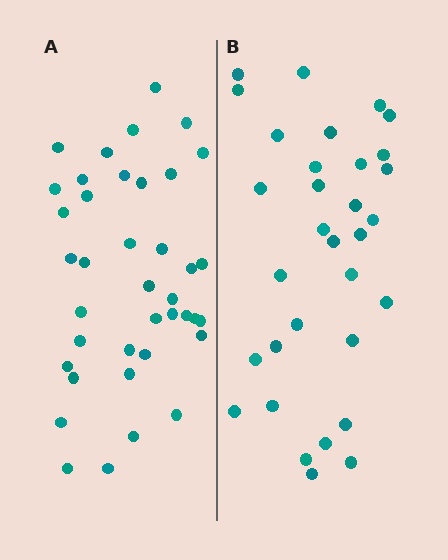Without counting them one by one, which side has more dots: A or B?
Region A (the left region) has more dots.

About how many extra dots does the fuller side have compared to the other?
Region A has roughly 8 or so more dots than region B.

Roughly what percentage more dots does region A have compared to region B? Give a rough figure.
About 20% more.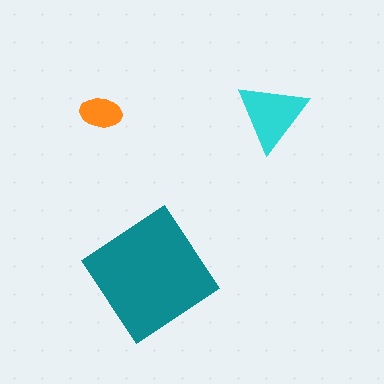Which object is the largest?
The teal diamond.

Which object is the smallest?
The orange ellipse.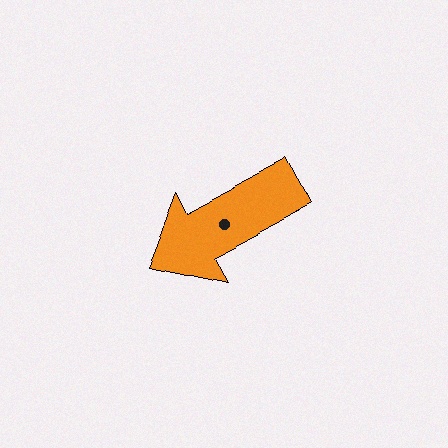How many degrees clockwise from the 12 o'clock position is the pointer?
Approximately 241 degrees.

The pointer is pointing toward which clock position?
Roughly 8 o'clock.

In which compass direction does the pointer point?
Southwest.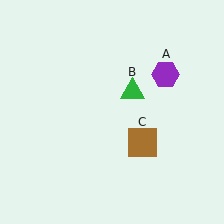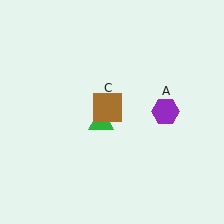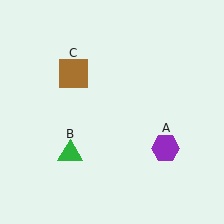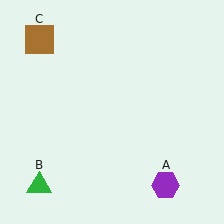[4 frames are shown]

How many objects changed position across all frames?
3 objects changed position: purple hexagon (object A), green triangle (object B), brown square (object C).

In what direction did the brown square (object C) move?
The brown square (object C) moved up and to the left.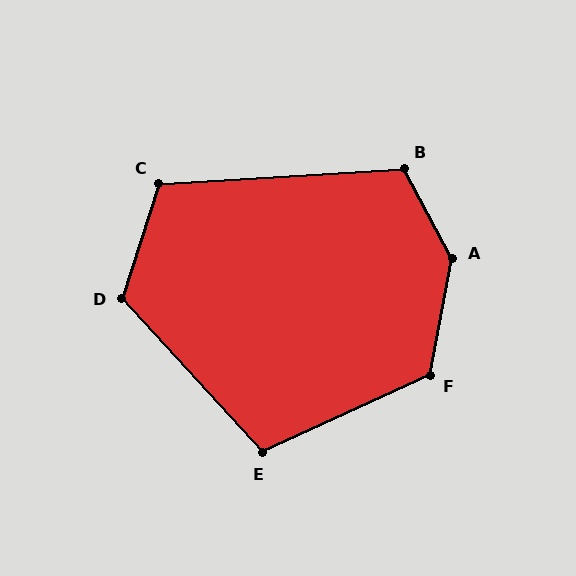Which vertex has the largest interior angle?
A, at approximately 141 degrees.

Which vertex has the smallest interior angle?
E, at approximately 108 degrees.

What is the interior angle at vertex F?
Approximately 126 degrees (obtuse).